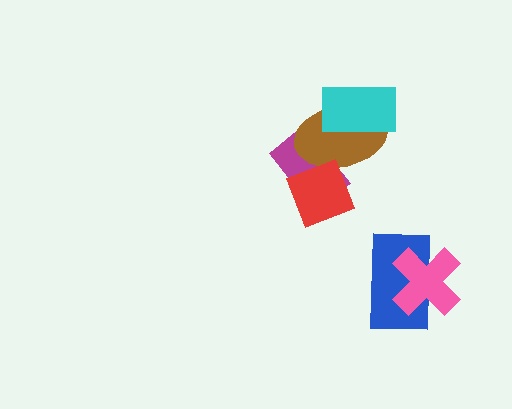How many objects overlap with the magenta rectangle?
2 objects overlap with the magenta rectangle.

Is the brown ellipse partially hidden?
Yes, it is partially covered by another shape.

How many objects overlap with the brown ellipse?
3 objects overlap with the brown ellipse.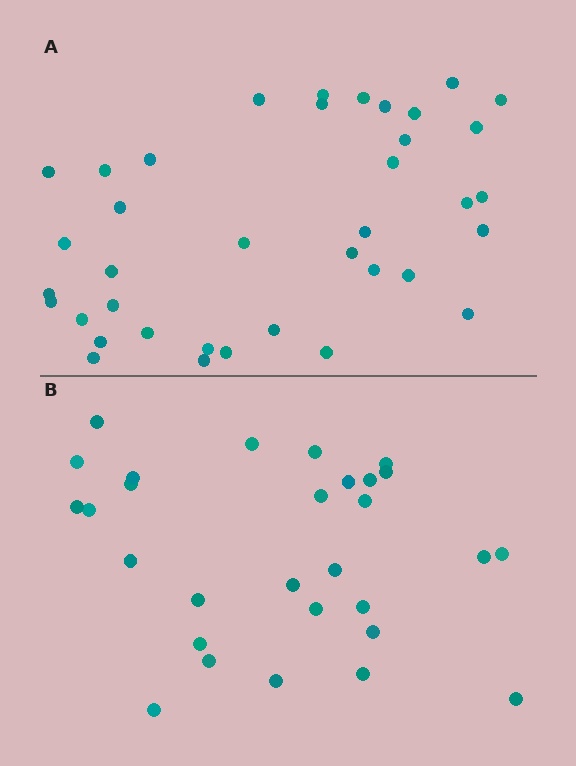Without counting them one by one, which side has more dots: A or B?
Region A (the top region) has more dots.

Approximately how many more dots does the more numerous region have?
Region A has roughly 8 or so more dots than region B.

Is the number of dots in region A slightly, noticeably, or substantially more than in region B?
Region A has noticeably more, but not dramatically so. The ratio is roughly 1.3 to 1.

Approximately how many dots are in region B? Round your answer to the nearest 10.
About 30 dots. (The exact count is 29, which rounds to 30.)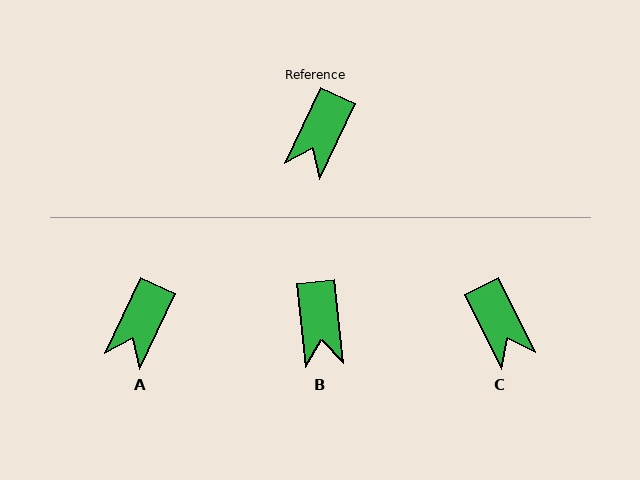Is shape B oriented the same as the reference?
No, it is off by about 32 degrees.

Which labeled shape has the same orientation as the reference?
A.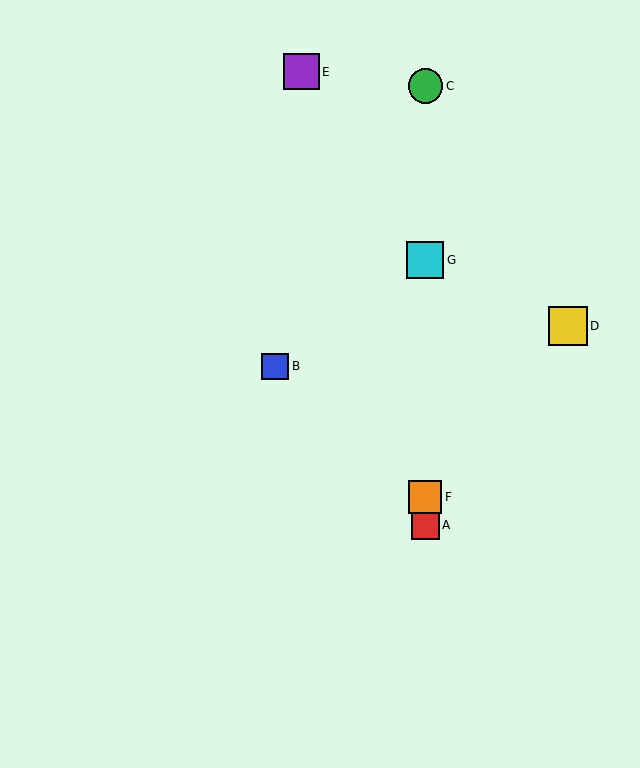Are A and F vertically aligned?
Yes, both are at x≈425.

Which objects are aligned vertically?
Objects A, C, F, G are aligned vertically.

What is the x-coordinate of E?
Object E is at x≈301.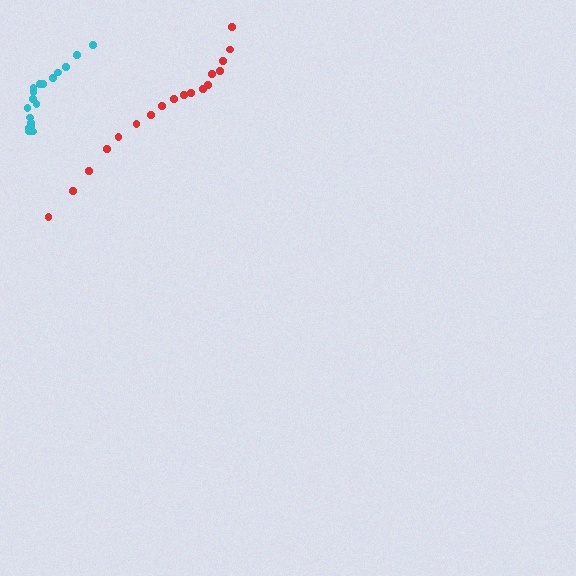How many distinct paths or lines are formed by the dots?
There are 2 distinct paths.